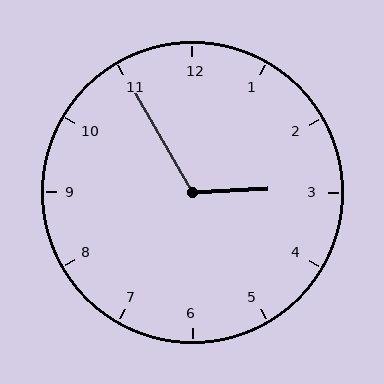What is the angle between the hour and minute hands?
Approximately 118 degrees.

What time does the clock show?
2:55.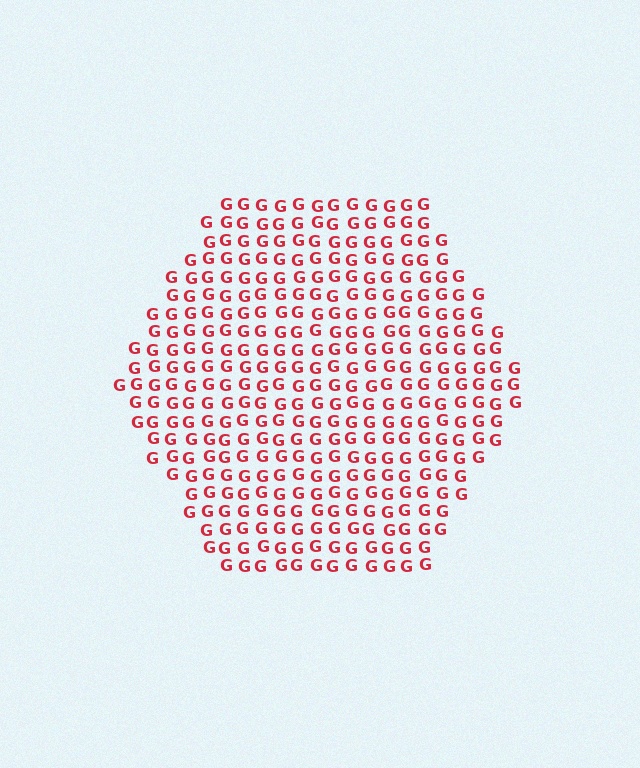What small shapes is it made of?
It is made of small letter G's.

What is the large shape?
The large shape is a hexagon.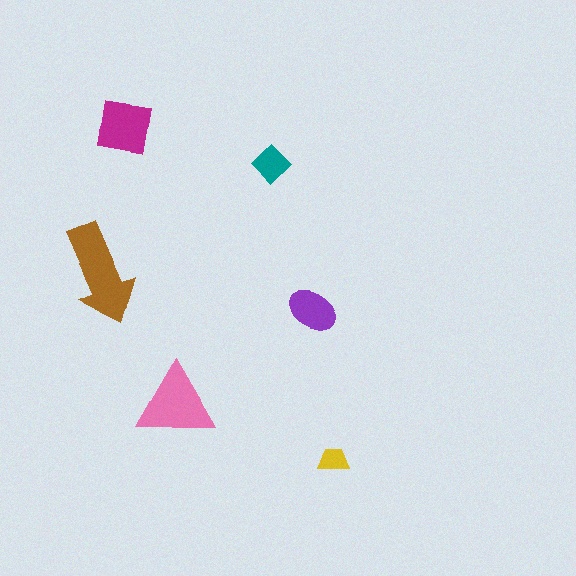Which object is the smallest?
The yellow trapezoid.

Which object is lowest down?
The yellow trapezoid is bottommost.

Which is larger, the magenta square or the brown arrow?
The brown arrow.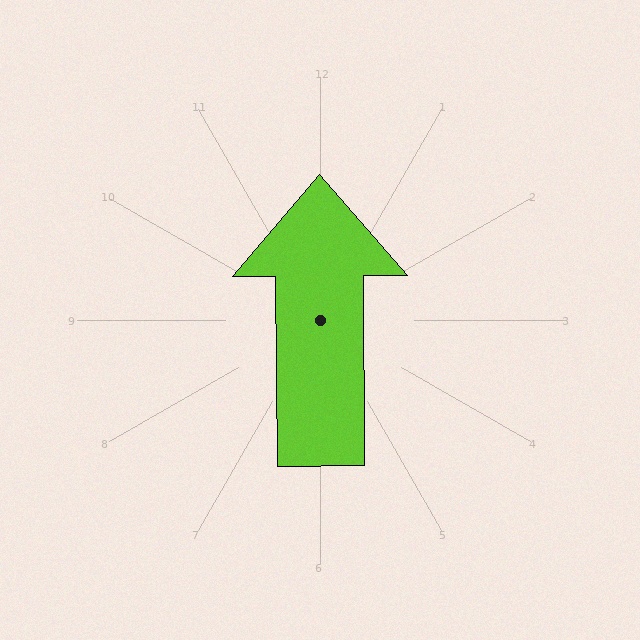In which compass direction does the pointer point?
North.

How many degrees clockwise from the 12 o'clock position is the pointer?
Approximately 360 degrees.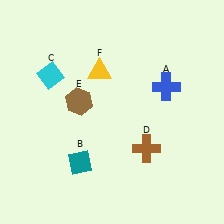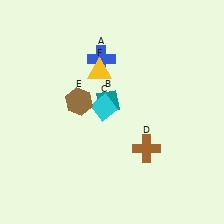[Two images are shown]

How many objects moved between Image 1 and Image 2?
3 objects moved between the two images.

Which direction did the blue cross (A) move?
The blue cross (A) moved left.